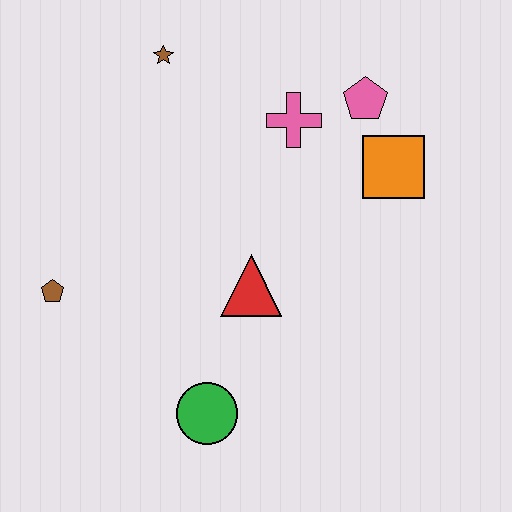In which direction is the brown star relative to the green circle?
The brown star is above the green circle.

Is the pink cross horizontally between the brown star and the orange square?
Yes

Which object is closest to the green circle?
The red triangle is closest to the green circle.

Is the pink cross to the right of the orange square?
No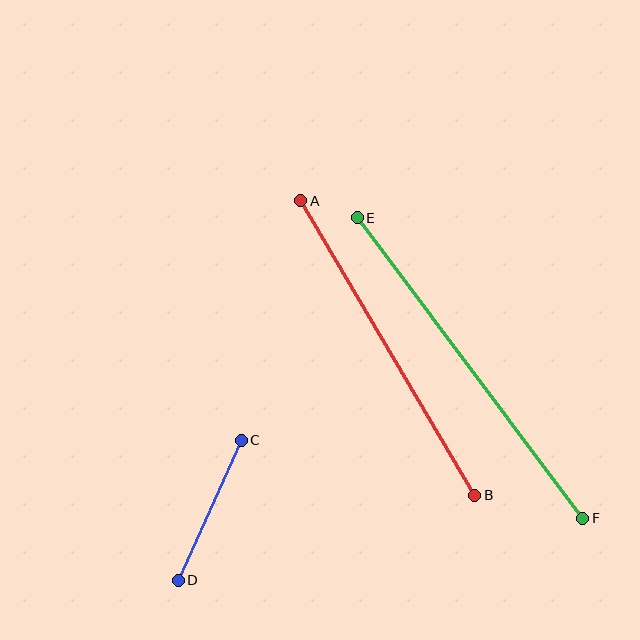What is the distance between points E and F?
The distance is approximately 375 pixels.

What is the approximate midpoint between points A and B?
The midpoint is at approximately (388, 348) pixels.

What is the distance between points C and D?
The distance is approximately 154 pixels.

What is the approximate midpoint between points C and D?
The midpoint is at approximately (210, 510) pixels.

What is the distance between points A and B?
The distance is approximately 342 pixels.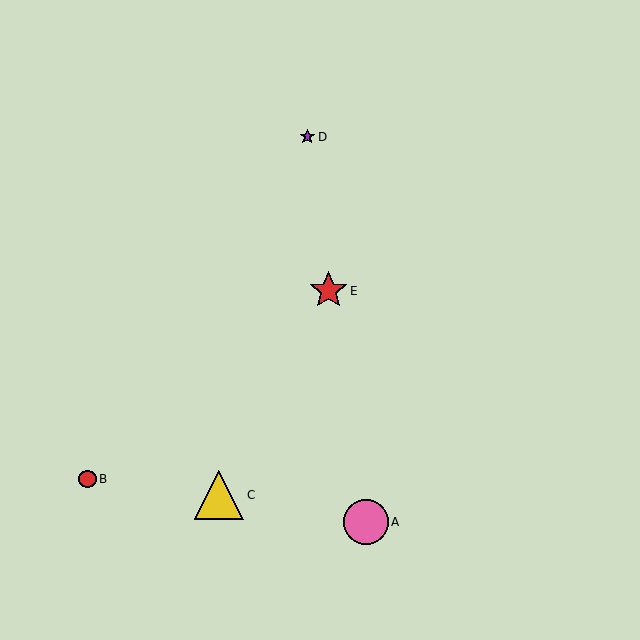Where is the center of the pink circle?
The center of the pink circle is at (366, 522).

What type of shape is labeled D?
Shape D is a purple star.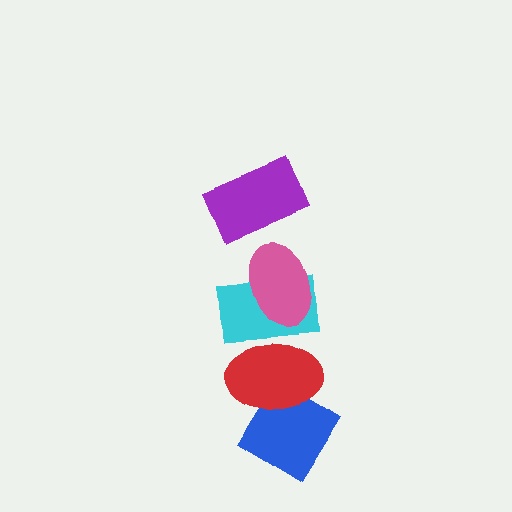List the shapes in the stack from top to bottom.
From top to bottom: the purple rectangle, the pink ellipse, the cyan rectangle, the red ellipse, the blue diamond.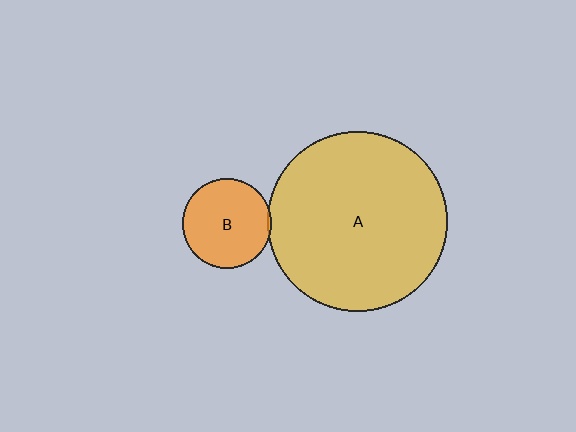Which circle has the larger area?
Circle A (yellow).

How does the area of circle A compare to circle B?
Approximately 4.0 times.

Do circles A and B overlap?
Yes.